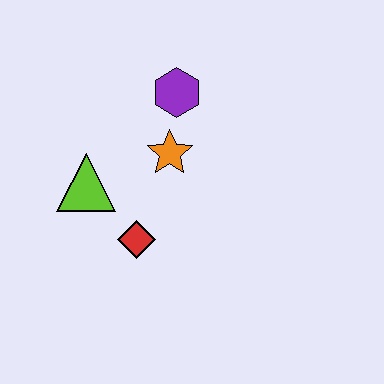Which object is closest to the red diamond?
The lime triangle is closest to the red diamond.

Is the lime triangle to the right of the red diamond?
No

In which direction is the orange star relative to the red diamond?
The orange star is above the red diamond.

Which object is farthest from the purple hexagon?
The red diamond is farthest from the purple hexagon.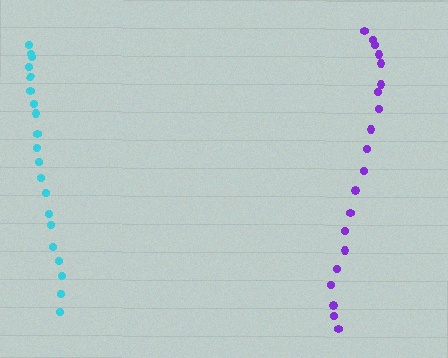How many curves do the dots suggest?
There are 2 distinct paths.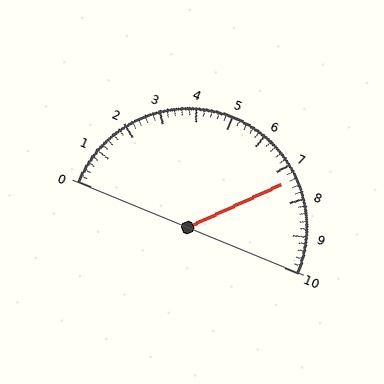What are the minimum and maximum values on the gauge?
The gauge ranges from 0 to 10.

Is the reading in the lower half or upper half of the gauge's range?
The reading is in the upper half of the range (0 to 10).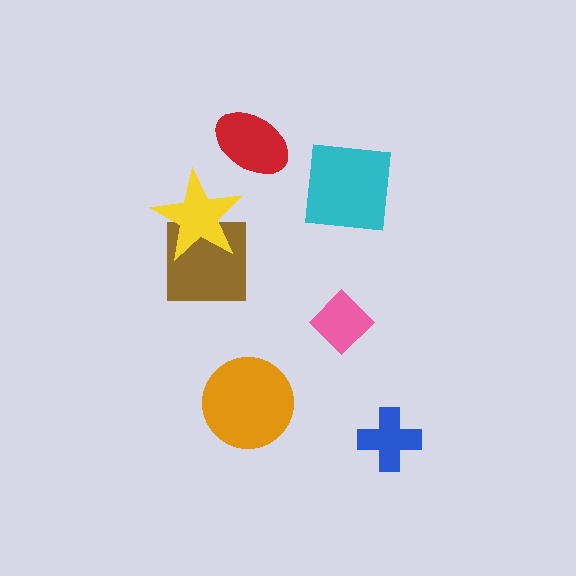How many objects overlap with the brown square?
1 object overlaps with the brown square.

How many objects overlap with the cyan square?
0 objects overlap with the cyan square.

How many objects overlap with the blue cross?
0 objects overlap with the blue cross.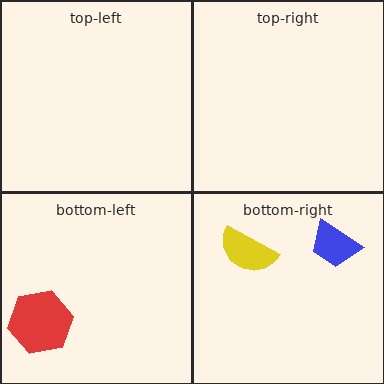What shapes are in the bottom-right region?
The yellow semicircle, the blue trapezoid.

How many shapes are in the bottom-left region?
1.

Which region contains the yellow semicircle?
The bottom-right region.